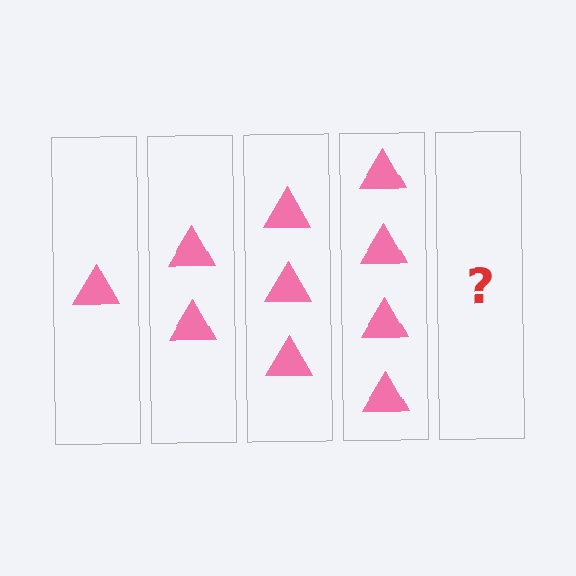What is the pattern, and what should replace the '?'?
The pattern is that each step adds one more triangle. The '?' should be 5 triangles.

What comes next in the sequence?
The next element should be 5 triangles.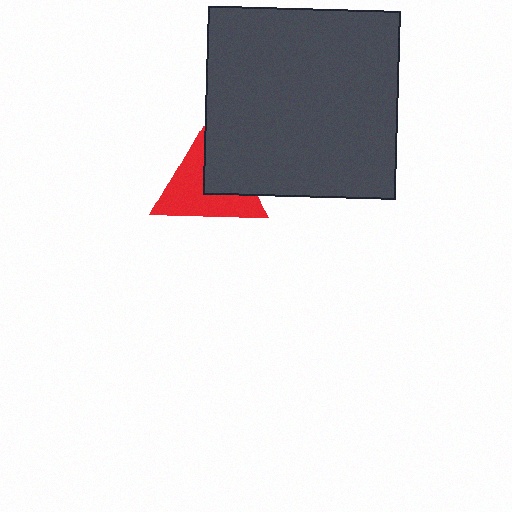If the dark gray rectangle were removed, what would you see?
You would see the complete red triangle.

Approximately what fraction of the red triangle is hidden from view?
Roughly 40% of the red triangle is hidden behind the dark gray rectangle.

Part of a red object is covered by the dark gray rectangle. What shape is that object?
It is a triangle.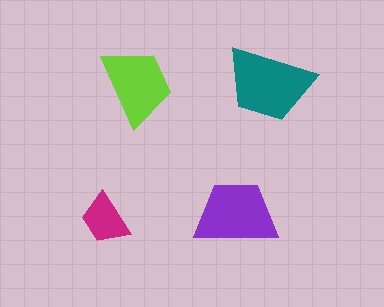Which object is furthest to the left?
The magenta trapezoid is leftmost.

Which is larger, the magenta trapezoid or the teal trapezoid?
The teal one.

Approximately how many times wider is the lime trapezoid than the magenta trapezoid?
About 1.5 times wider.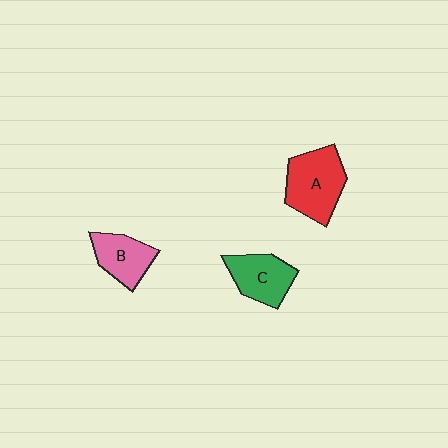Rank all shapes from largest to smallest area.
From largest to smallest: A (red), C (green), B (pink).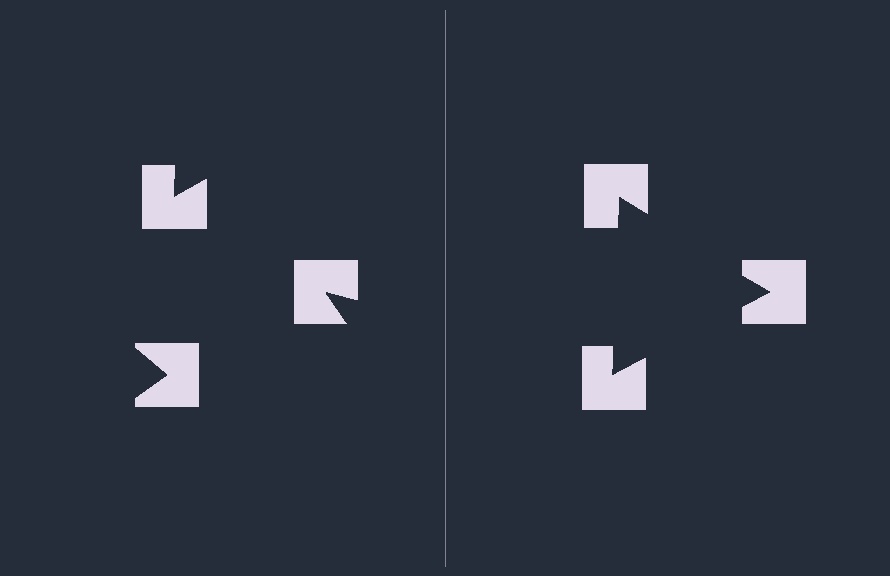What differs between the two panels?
The notched squares are positioned identically on both sides; only the wedge orientations differ. On the right they align to a triangle; on the left they are misaligned.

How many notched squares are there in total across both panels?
6 — 3 on each side.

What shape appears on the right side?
An illusory triangle.